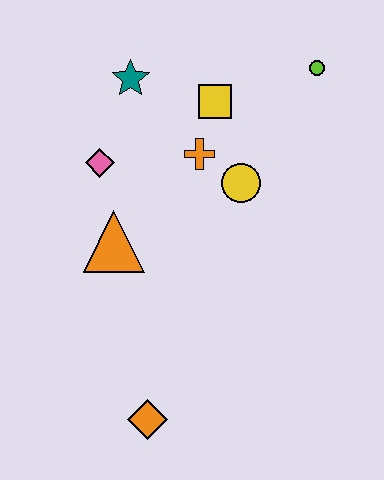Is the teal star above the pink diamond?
Yes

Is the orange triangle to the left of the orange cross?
Yes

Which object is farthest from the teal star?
The orange diamond is farthest from the teal star.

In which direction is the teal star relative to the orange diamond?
The teal star is above the orange diamond.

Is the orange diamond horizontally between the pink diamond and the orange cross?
Yes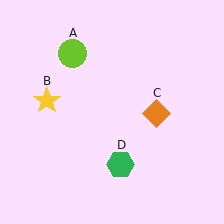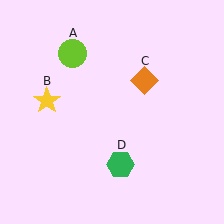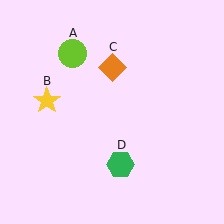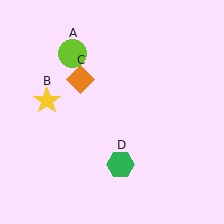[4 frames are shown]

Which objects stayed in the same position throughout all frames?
Lime circle (object A) and yellow star (object B) and green hexagon (object D) remained stationary.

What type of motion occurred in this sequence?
The orange diamond (object C) rotated counterclockwise around the center of the scene.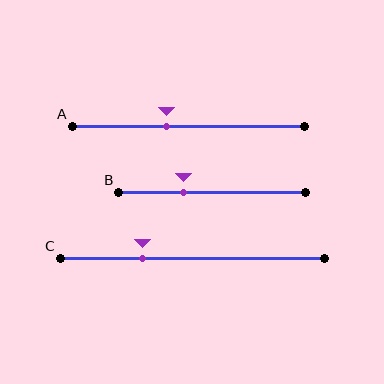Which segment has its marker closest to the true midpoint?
Segment A has its marker closest to the true midpoint.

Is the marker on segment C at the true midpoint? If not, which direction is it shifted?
No, the marker on segment C is shifted to the left by about 19% of the segment length.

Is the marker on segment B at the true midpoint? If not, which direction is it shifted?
No, the marker on segment B is shifted to the left by about 15% of the segment length.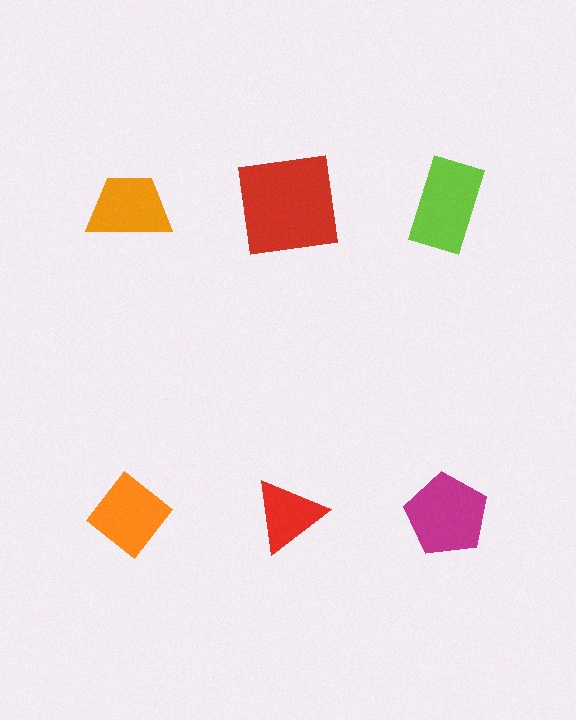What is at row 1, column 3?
A lime rectangle.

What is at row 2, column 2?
A red triangle.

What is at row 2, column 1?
An orange diamond.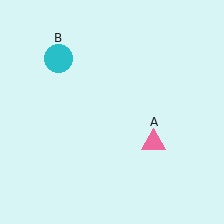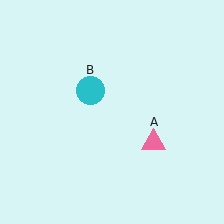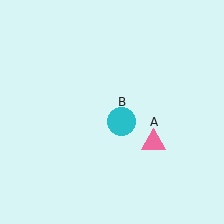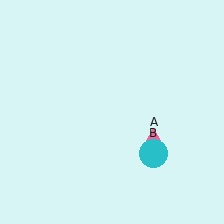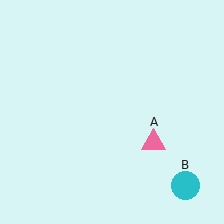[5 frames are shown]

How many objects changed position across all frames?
1 object changed position: cyan circle (object B).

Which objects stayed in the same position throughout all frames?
Pink triangle (object A) remained stationary.